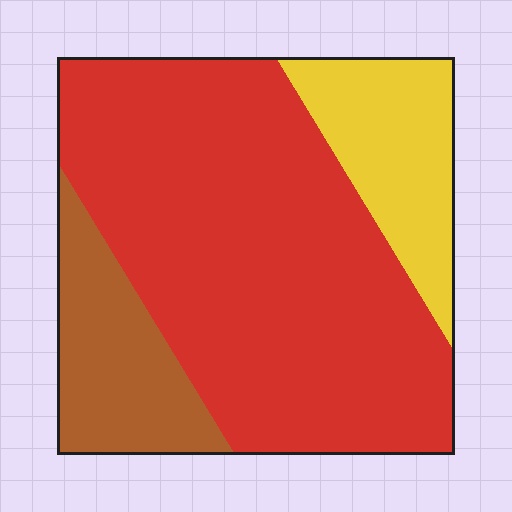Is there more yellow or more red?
Red.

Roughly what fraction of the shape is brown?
Brown takes up about one sixth (1/6) of the shape.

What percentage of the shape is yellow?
Yellow takes up about one sixth (1/6) of the shape.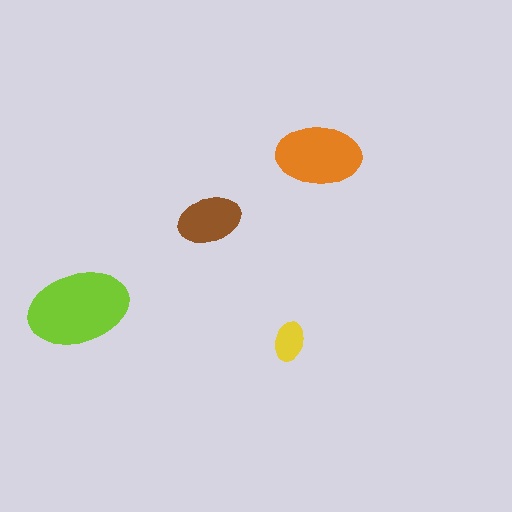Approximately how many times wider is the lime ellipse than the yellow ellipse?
About 2.5 times wider.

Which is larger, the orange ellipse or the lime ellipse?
The lime one.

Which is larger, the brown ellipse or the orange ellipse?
The orange one.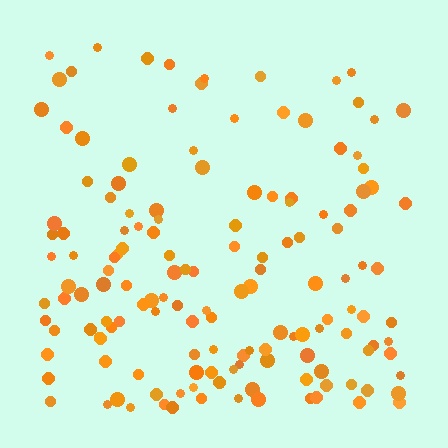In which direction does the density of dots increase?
From top to bottom, with the bottom side densest.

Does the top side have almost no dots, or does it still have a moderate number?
Still a moderate number, just noticeably fewer than the bottom.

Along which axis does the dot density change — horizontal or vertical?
Vertical.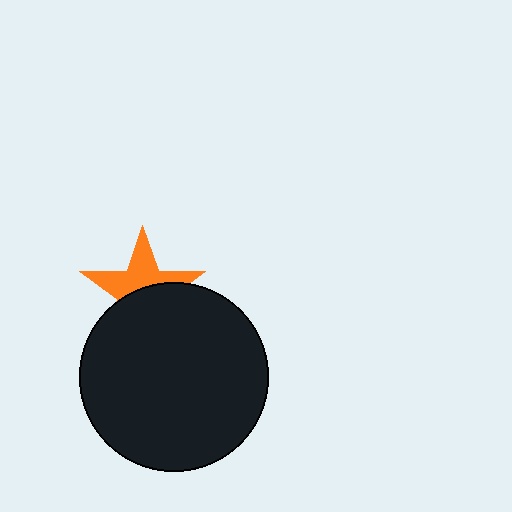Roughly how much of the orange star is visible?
About half of it is visible (roughly 48%).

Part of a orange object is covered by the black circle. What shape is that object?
It is a star.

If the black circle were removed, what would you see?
You would see the complete orange star.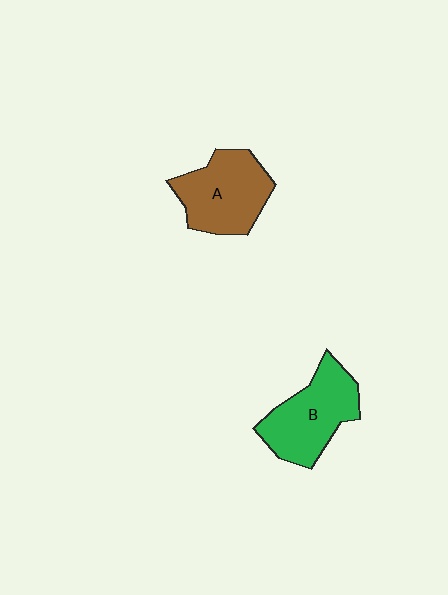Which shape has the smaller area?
Shape A (brown).